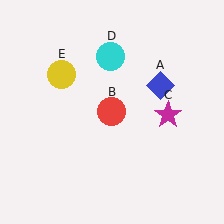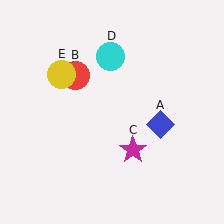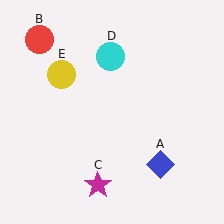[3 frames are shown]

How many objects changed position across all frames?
3 objects changed position: blue diamond (object A), red circle (object B), magenta star (object C).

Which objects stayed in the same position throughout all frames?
Cyan circle (object D) and yellow circle (object E) remained stationary.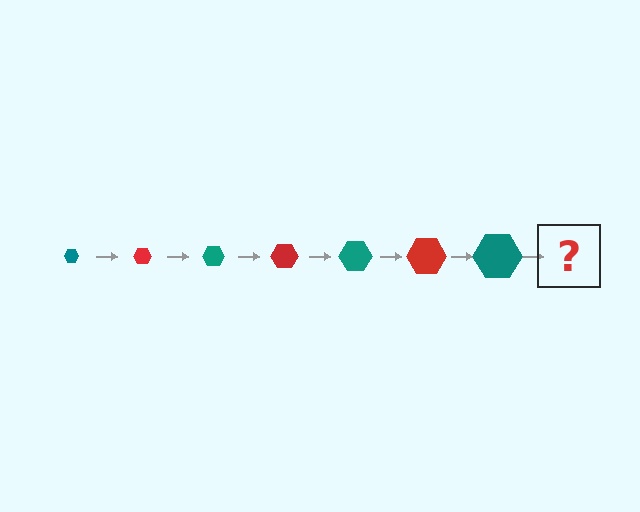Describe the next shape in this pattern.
It should be a red hexagon, larger than the previous one.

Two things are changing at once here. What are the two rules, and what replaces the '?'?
The two rules are that the hexagon grows larger each step and the color cycles through teal and red. The '?' should be a red hexagon, larger than the previous one.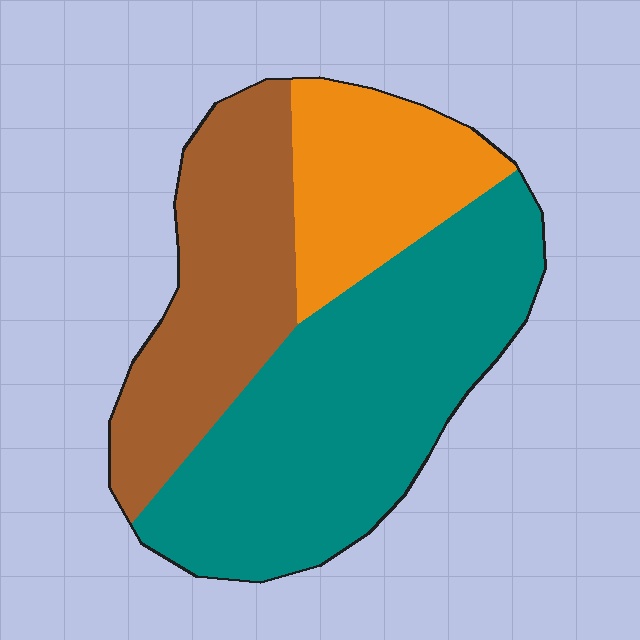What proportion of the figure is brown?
Brown covers roughly 30% of the figure.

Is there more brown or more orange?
Brown.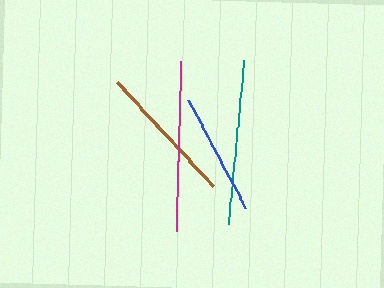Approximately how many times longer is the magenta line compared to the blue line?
The magenta line is approximately 1.4 times the length of the blue line.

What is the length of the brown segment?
The brown segment is approximately 141 pixels long.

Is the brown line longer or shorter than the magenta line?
The magenta line is longer than the brown line.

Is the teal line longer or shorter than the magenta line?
The magenta line is longer than the teal line.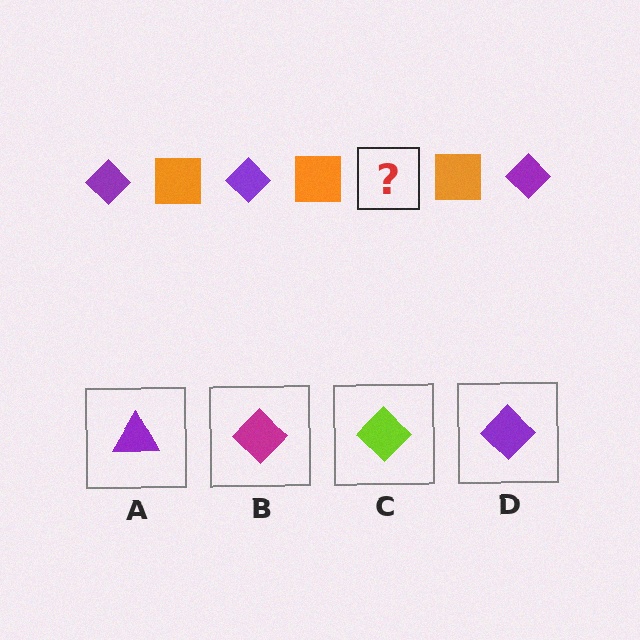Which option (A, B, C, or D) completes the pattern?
D.